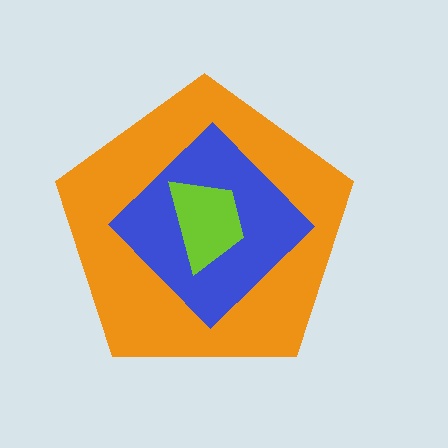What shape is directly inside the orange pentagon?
The blue diamond.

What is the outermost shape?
The orange pentagon.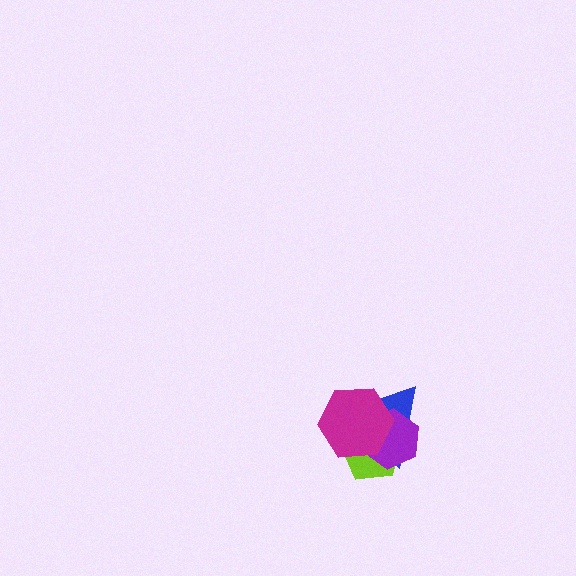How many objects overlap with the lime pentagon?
3 objects overlap with the lime pentagon.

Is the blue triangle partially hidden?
Yes, it is partially covered by another shape.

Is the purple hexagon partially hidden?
Yes, it is partially covered by another shape.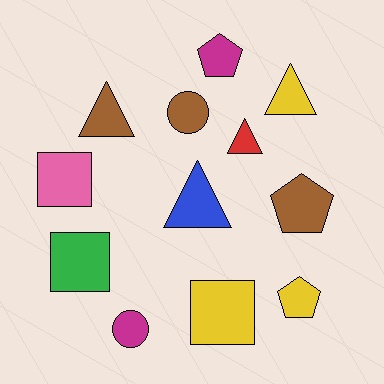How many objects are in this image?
There are 12 objects.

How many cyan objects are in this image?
There are no cyan objects.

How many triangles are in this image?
There are 4 triangles.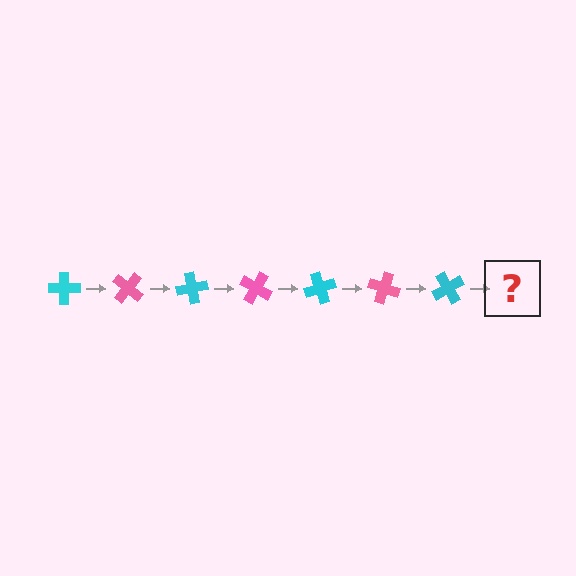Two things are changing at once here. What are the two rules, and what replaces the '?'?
The two rules are that it rotates 40 degrees each step and the color cycles through cyan and pink. The '?' should be a pink cross, rotated 280 degrees from the start.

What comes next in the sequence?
The next element should be a pink cross, rotated 280 degrees from the start.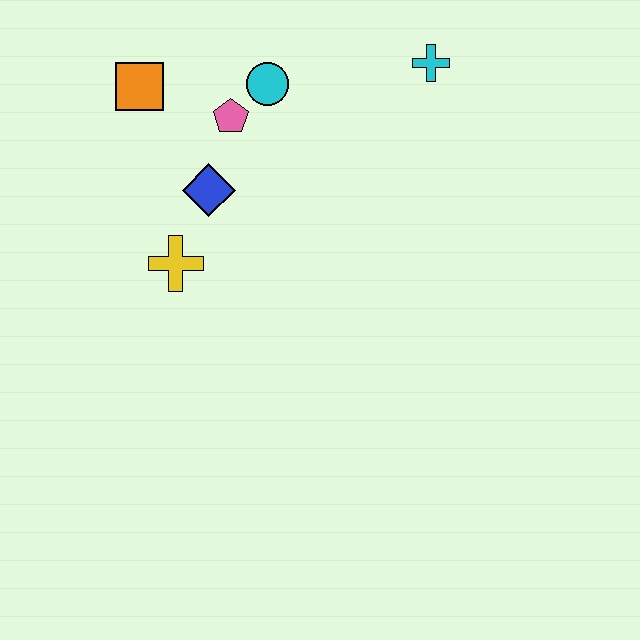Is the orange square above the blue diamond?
Yes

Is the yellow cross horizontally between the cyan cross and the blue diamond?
No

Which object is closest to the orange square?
The pink pentagon is closest to the orange square.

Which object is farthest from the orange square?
The cyan cross is farthest from the orange square.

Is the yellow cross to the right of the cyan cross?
No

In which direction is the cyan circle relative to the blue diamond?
The cyan circle is above the blue diamond.